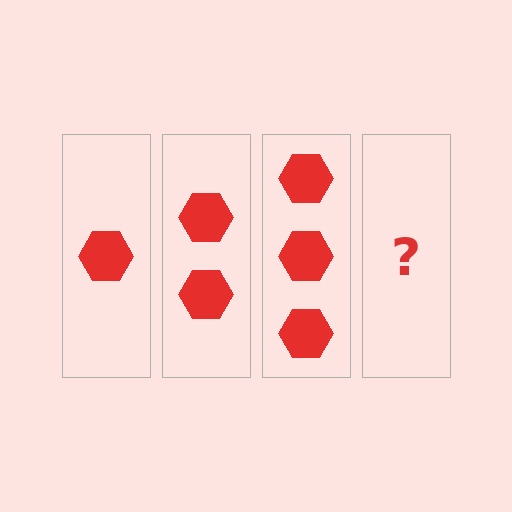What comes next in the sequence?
The next element should be 4 hexagons.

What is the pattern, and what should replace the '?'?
The pattern is that each step adds one more hexagon. The '?' should be 4 hexagons.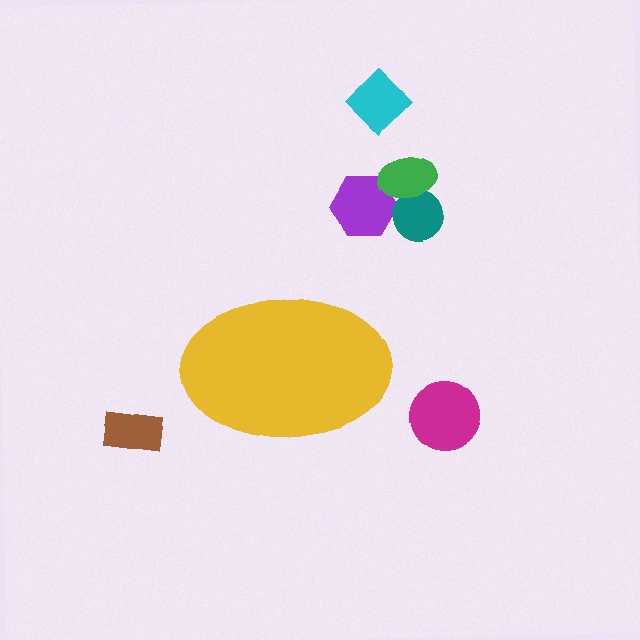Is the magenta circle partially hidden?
No, the magenta circle is fully visible.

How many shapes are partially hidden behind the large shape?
0 shapes are partially hidden.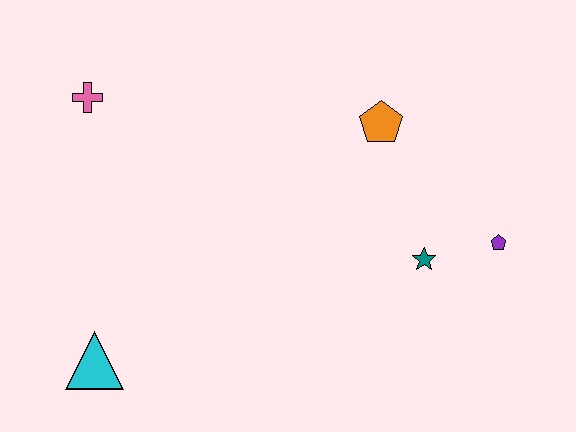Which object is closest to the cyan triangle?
The pink cross is closest to the cyan triangle.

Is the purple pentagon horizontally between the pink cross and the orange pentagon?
No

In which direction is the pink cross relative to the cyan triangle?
The pink cross is above the cyan triangle.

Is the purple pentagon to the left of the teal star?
No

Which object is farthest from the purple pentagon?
The pink cross is farthest from the purple pentagon.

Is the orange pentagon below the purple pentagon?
No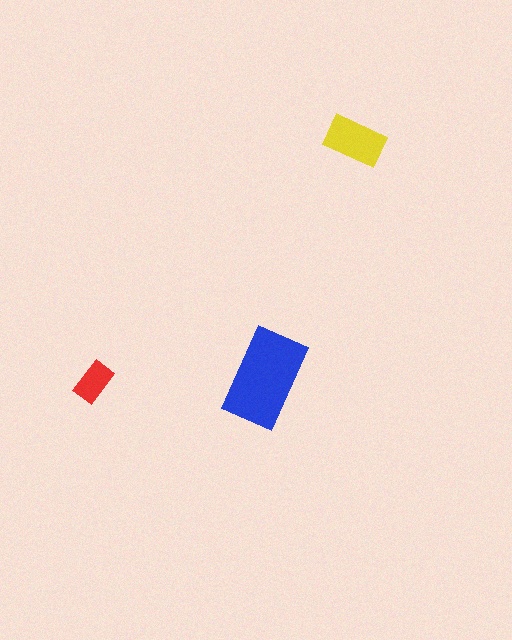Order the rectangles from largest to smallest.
the blue one, the yellow one, the red one.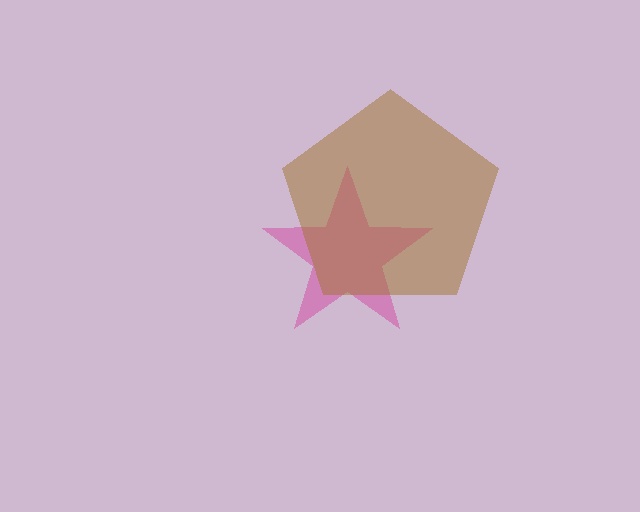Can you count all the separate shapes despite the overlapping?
Yes, there are 2 separate shapes.